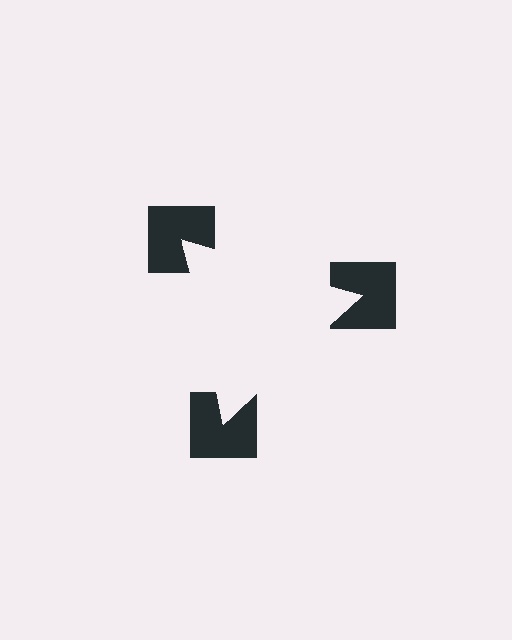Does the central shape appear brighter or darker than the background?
It typically appears slightly brighter than the background, even though no actual brightness change is drawn.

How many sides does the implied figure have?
3 sides.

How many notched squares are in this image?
There are 3 — one at each vertex of the illusory triangle.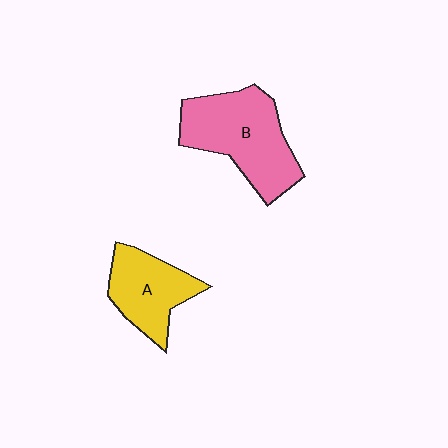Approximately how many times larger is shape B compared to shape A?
Approximately 1.5 times.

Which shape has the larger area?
Shape B (pink).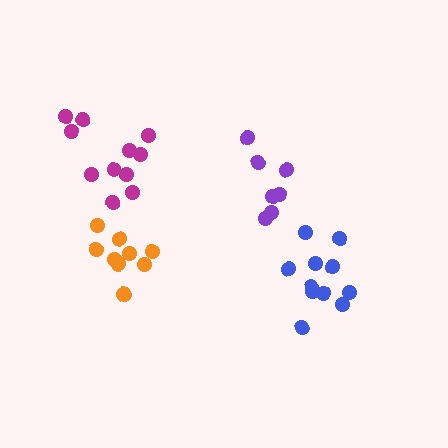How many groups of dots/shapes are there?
There are 4 groups.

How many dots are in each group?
Group 1: 10 dots, Group 2: 7 dots, Group 3: 11 dots, Group 4: 11 dots (39 total).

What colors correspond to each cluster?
The clusters are colored: orange, purple, magenta, blue.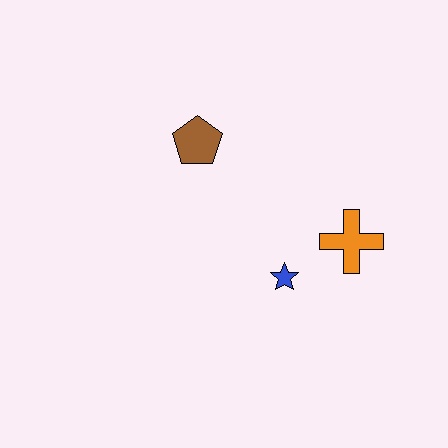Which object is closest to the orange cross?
The blue star is closest to the orange cross.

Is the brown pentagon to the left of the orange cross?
Yes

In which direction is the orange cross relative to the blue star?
The orange cross is to the right of the blue star.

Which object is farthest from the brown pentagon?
The orange cross is farthest from the brown pentagon.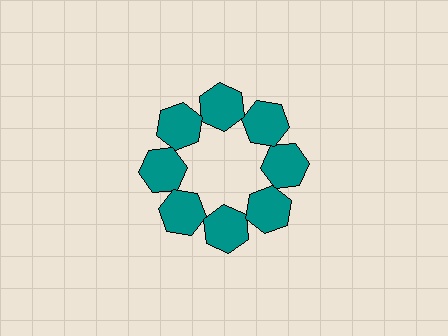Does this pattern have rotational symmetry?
Yes, this pattern has 8-fold rotational symmetry. It looks the same after rotating 45 degrees around the center.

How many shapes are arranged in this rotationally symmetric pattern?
There are 8 shapes, arranged in 8 groups of 1.